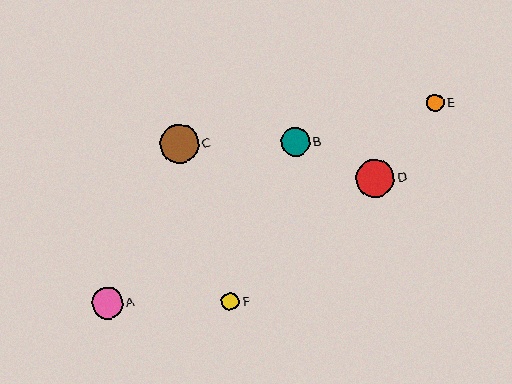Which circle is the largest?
Circle C is the largest with a size of approximately 39 pixels.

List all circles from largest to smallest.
From largest to smallest: C, D, A, B, F, E.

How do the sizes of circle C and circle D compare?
Circle C and circle D are approximately the same size.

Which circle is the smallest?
Circle E is the smallest with a size of approximately 17 pixels.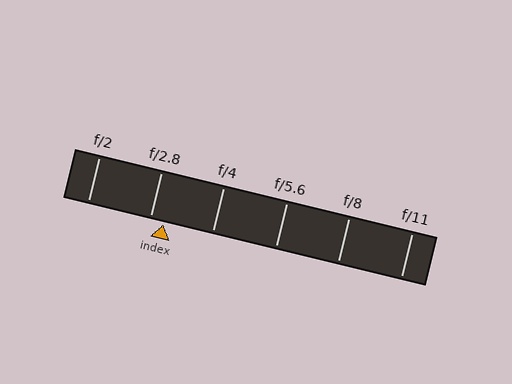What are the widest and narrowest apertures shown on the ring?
The widest aperture shown is f/2 and the narrowest is f/11.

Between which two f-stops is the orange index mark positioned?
The index mark is between f/2.8 and f/4.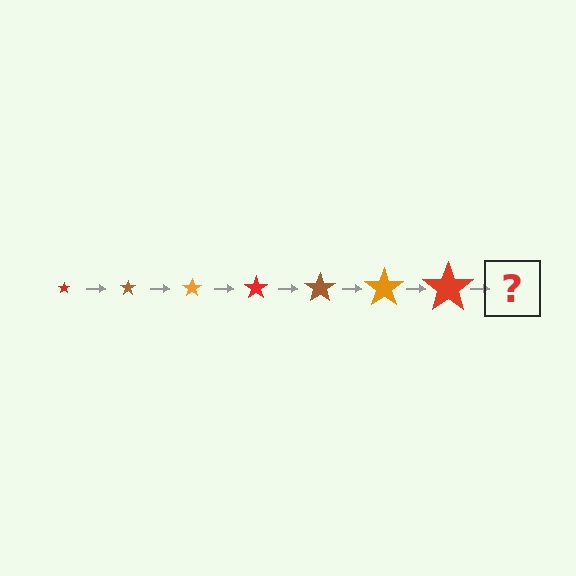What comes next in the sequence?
The next element should be a brown star, larger than the previous one.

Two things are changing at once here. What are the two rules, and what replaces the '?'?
The two rules are that the star grows larger each step and the color cycles through red, brown, and orange. The '?' should be a brown star, larger than the previous one.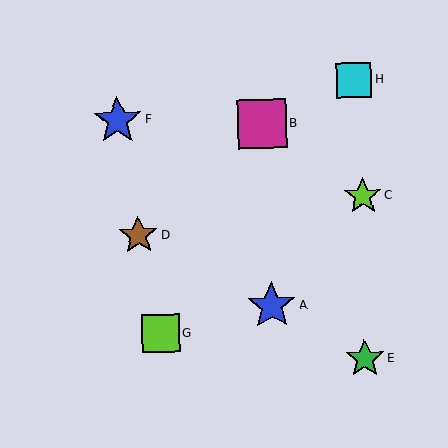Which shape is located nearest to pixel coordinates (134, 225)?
The brown star (labeled D) at (138, 235) is nearest to that location.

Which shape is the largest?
The blue star (labeled A) is the largest.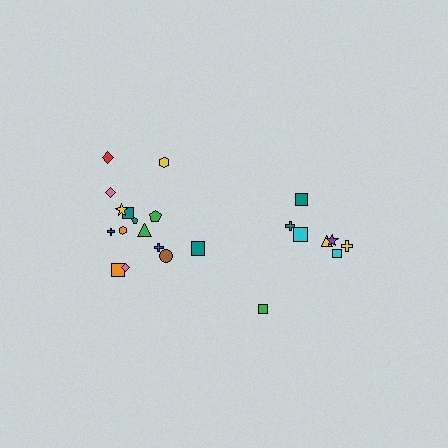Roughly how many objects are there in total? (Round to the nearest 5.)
Roughly 25 objects in total.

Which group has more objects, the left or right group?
The left group.